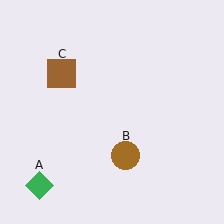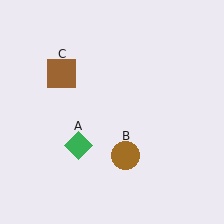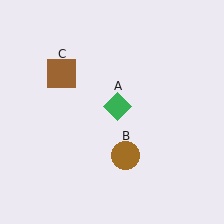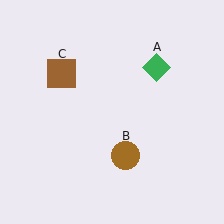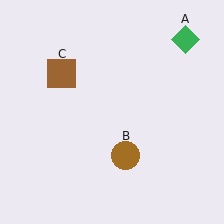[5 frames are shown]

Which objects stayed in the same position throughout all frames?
Brown circle (object B) and brown square (object C) remained stationary.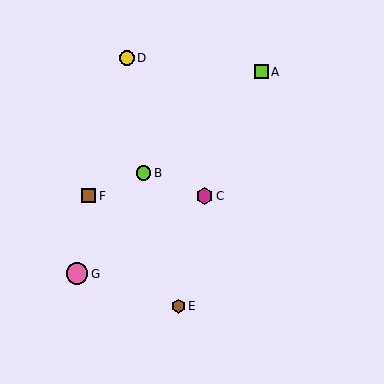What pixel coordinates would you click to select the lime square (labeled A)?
Click at (261, 72) to select the lime square A.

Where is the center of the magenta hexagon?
The center of the magenta hexagon is at (205, 196).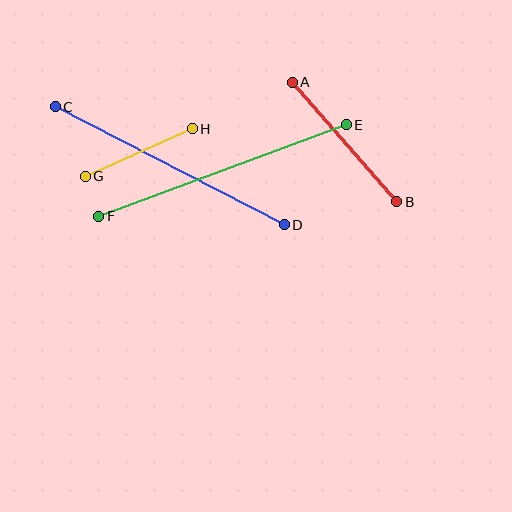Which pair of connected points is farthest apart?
Points E and F are farthest apart.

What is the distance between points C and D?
The distance is approximately 257 pixels.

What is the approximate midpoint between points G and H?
The midpoint is at approximately (139, 153) pixels.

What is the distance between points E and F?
The distance is approximately 264 pixels.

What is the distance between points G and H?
The distance is approximately 117 pixels.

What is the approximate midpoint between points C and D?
The midpoint is at approximately (170, 166) pixels.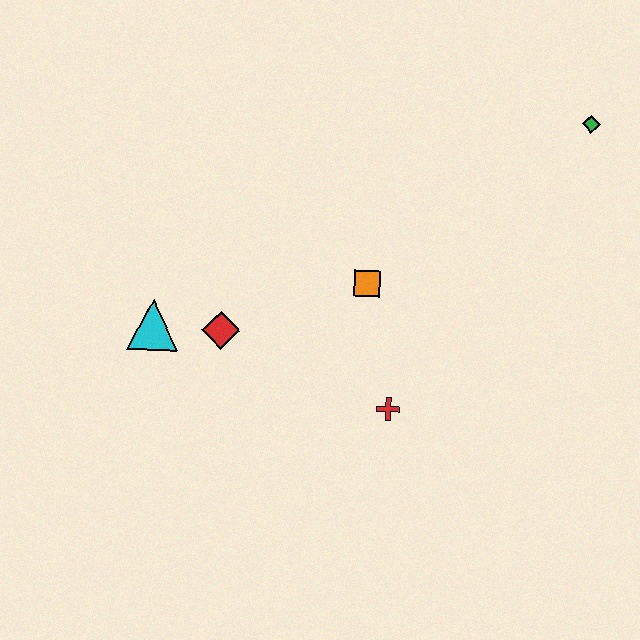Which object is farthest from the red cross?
The green diamond is farthest from the red cross.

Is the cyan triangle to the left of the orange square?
Yes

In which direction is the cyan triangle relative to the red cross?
The cyan triangle is to the left of the red cross.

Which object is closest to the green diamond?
The orange square is closest to the green diamond.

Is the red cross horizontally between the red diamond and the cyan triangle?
No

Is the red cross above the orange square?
No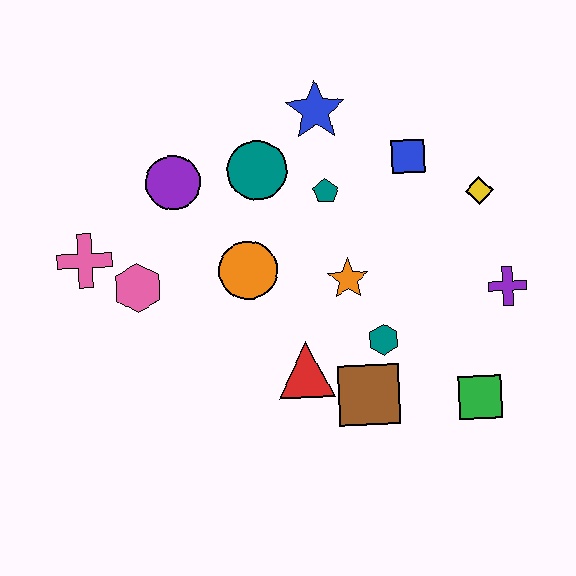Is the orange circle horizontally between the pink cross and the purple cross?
Yes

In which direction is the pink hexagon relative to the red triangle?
The pink hexagon is to the left of the red triangle.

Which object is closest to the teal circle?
The teal pentagon is closest to the teal circle.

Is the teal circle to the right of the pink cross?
Yes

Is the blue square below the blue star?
Yes